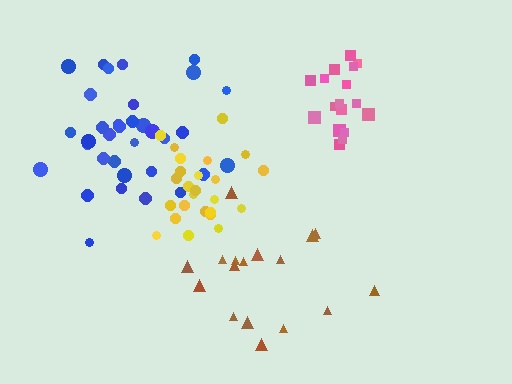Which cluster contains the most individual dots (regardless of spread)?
Blue (34).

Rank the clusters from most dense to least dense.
yellow, pink, blue, brown.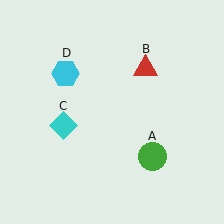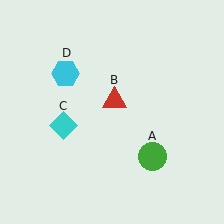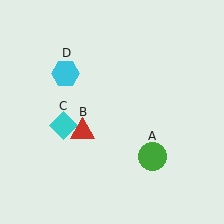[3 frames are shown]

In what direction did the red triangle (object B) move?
The red triangle (object B) moved down and to the left.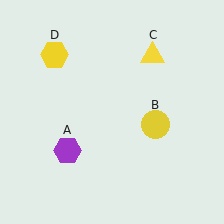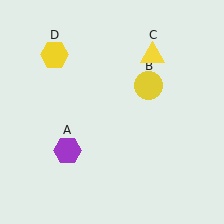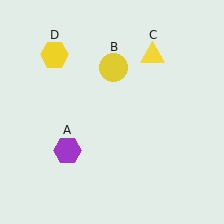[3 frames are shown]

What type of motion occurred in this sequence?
The yellow circle (object B) rotated counterclockwise around the center of the scene.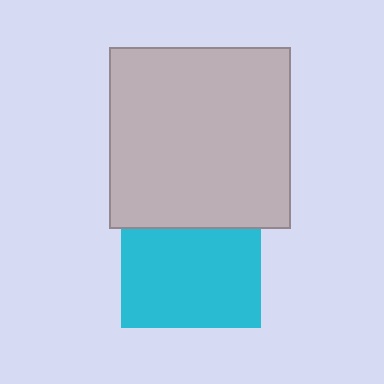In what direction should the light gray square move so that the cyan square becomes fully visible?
The light gray square should move up. That is the shortest direction to clear the overlap and leave the cyan square fully visible.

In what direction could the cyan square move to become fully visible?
The cyan square could move down. That would shift it out from behind the light gray square entirely.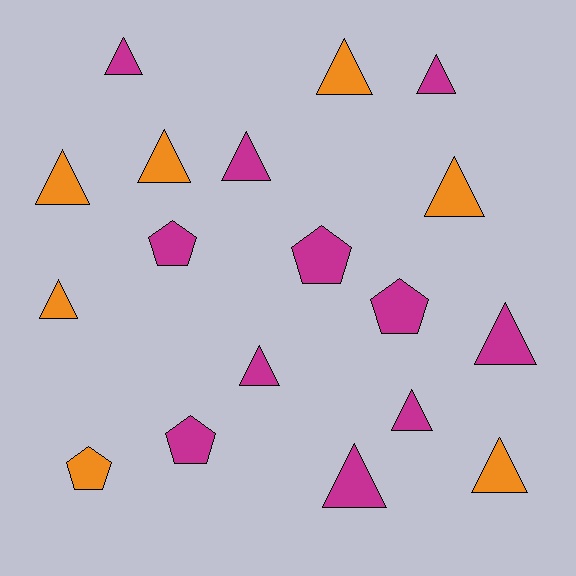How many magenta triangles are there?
There are 7 magenta triangles.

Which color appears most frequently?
Magenta, with 11 objects.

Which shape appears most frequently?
Triangle, with 13 objects.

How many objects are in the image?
There are 18 objects.